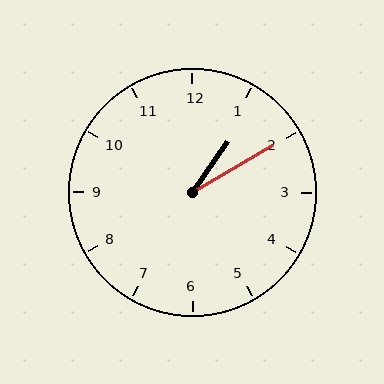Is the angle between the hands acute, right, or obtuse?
It is acute.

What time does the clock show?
1:10.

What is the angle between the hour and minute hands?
Approximately 25 degrees.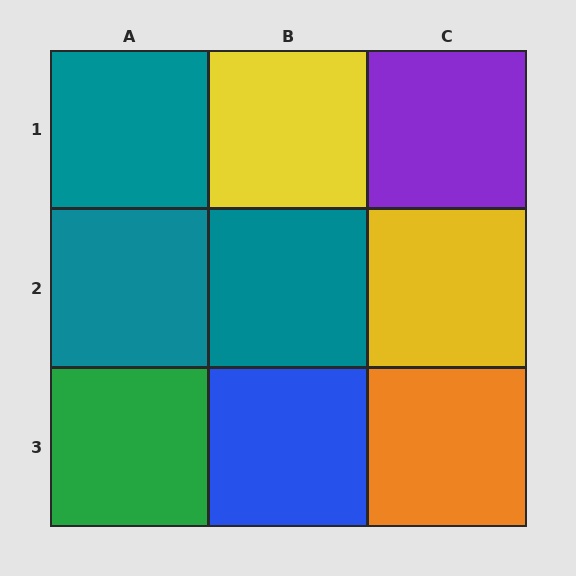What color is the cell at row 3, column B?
Blue.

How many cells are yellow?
2 cells are yellow.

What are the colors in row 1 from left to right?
Teal, yellow, purple.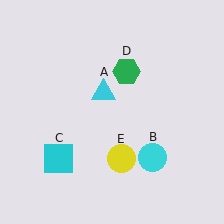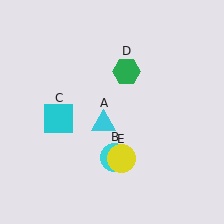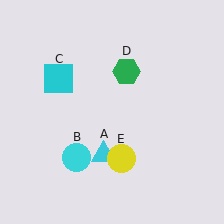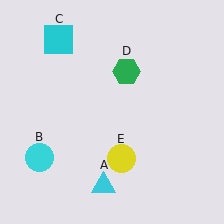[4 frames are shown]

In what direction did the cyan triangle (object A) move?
The cyan triangle (object A) moved down.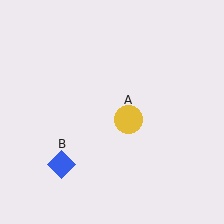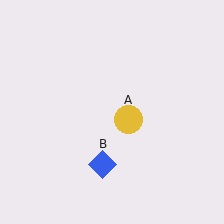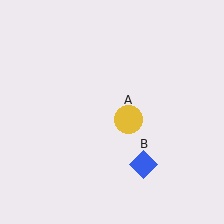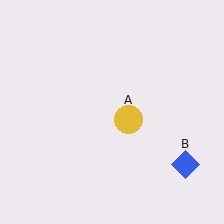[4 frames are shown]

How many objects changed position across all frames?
1 object changed position: blue diamond (object B).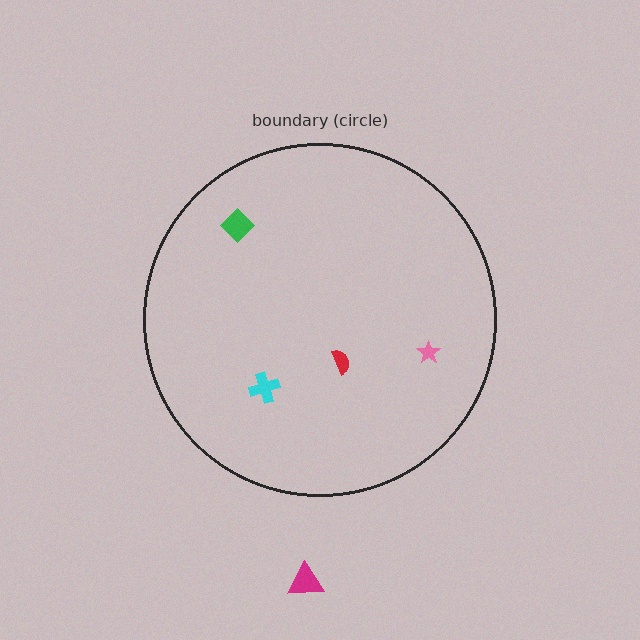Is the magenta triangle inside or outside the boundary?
Outside.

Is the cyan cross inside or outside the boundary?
Inside.